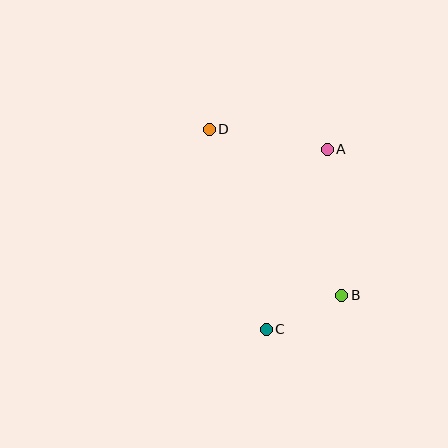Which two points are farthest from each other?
Points B and D are farthest from each other.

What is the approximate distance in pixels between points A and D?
The distance between A and D is approximately 120 pixels.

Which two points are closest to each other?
Points B and C are closest to each other.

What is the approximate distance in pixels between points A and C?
The distance between A and C is approximately 190 pixels.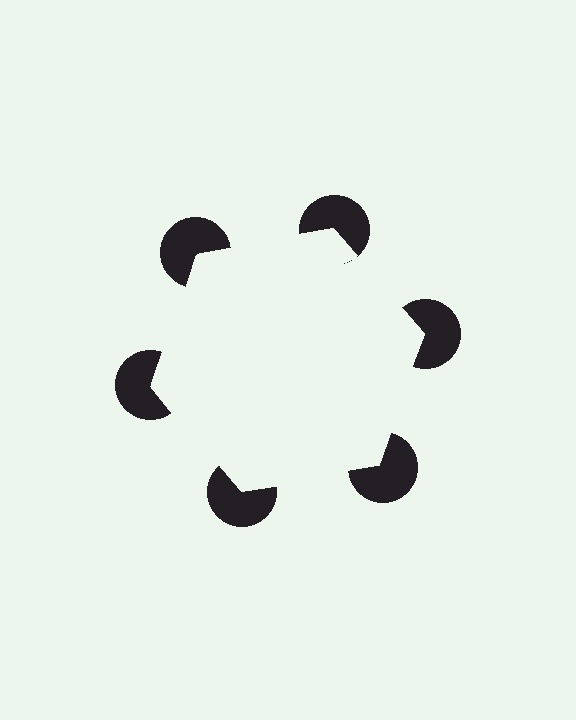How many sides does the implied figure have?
6 sides.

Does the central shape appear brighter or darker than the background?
It typically appears slightly brighter than the background, even though no actual brightness change is drawn.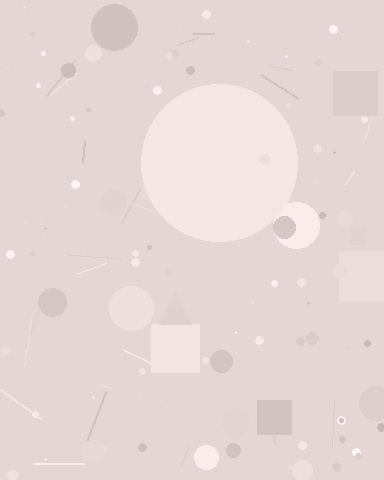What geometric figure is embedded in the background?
A circle is embedded in the background.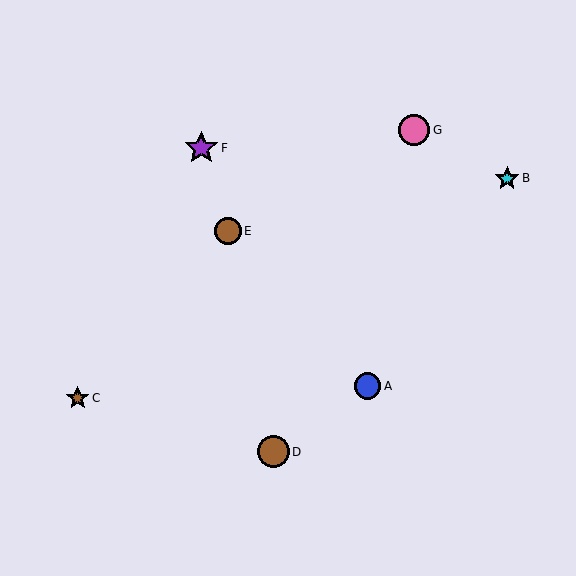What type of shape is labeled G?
Shape G is a pink circle.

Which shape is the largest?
The purple star (labeled F) is the largest.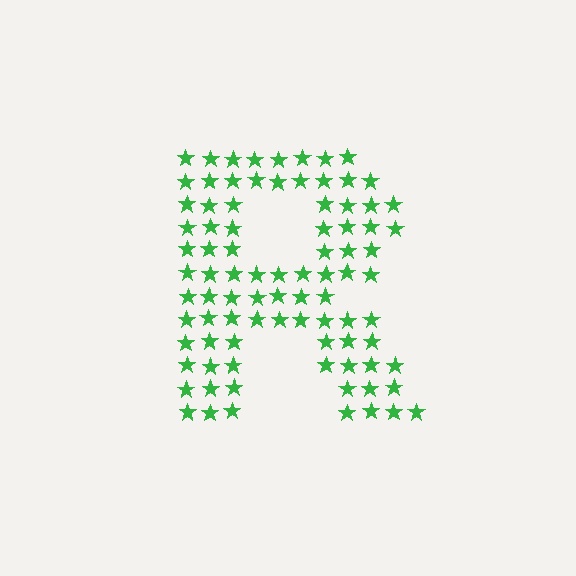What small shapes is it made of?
It is made of small stars.